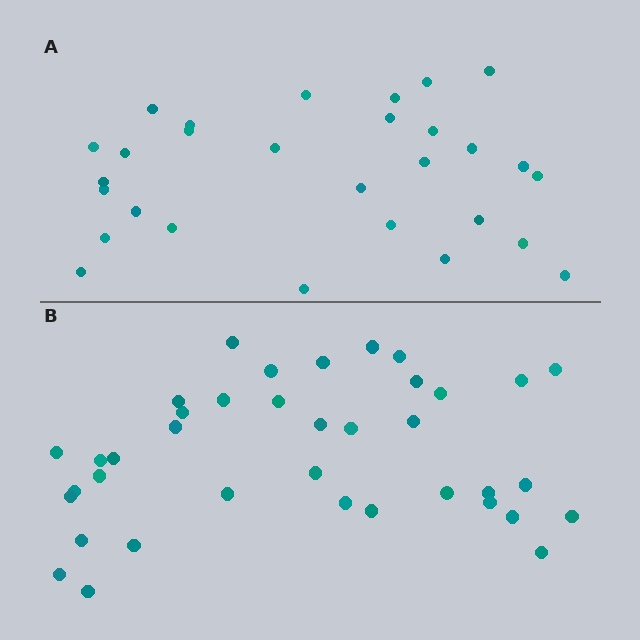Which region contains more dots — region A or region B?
Region B (the bottom region) has more dots.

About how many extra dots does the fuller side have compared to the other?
Region B has roughly 8 or so more dots than region A.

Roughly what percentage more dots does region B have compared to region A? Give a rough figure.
About 30% more.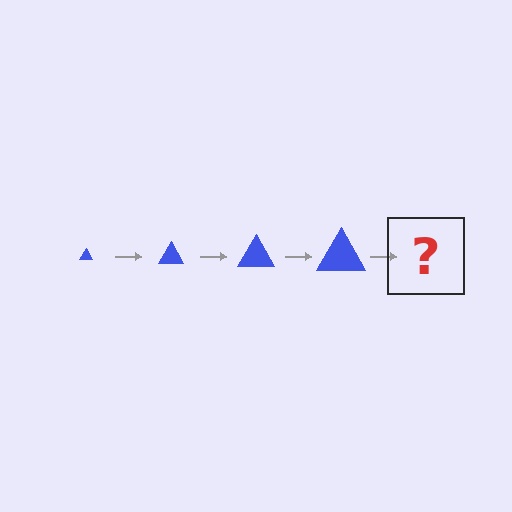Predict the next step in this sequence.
The next step is a blue triangle, larger than the previous one.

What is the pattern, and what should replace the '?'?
The pattern is that the triangle gets progressively larger each step. The '?' should be a blue triangle, larger than the previous one.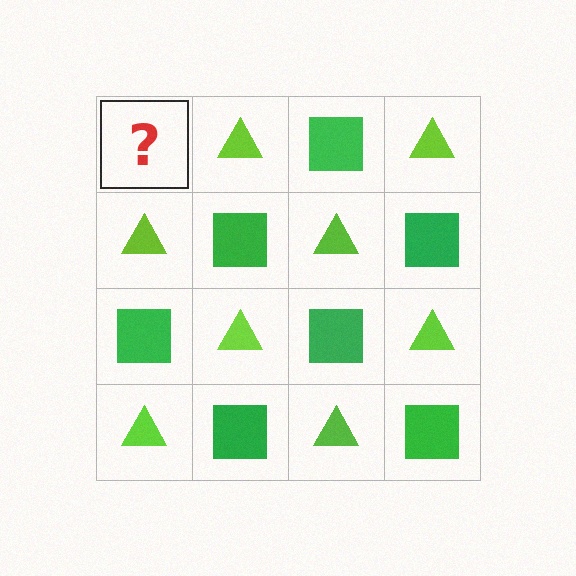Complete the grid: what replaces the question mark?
The question mark should be replaced with a green square.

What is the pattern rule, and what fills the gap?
The rule is that it alternates green square and lime triangle in a checkerboard pattern. The gap should be filled with a green square.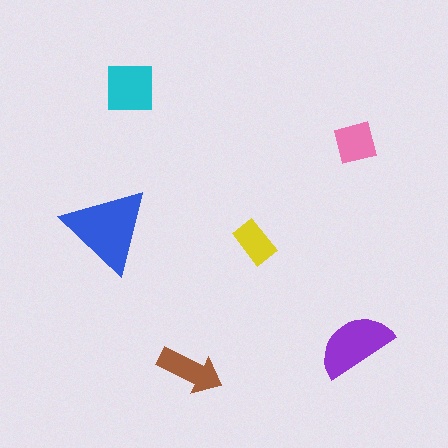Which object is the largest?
The blue triangle.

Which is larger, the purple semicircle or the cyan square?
The purple semicircle.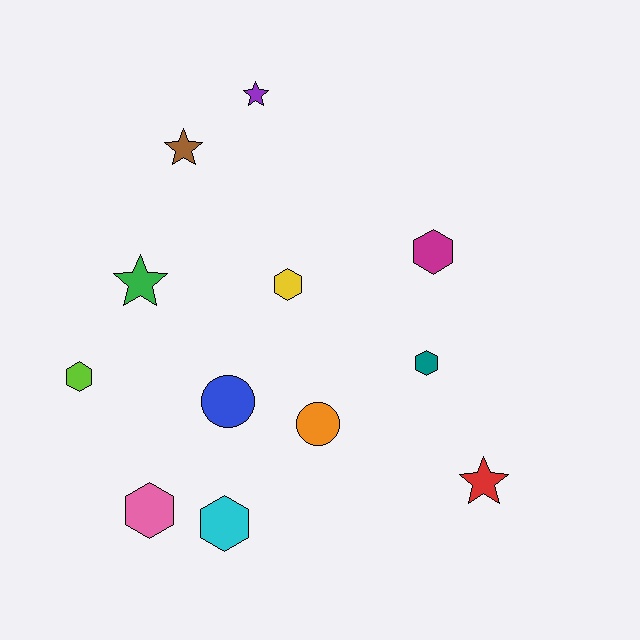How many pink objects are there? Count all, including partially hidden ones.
There is 1 pink object.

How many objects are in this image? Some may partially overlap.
There are 12 objects.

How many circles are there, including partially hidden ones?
There are 2 circles.